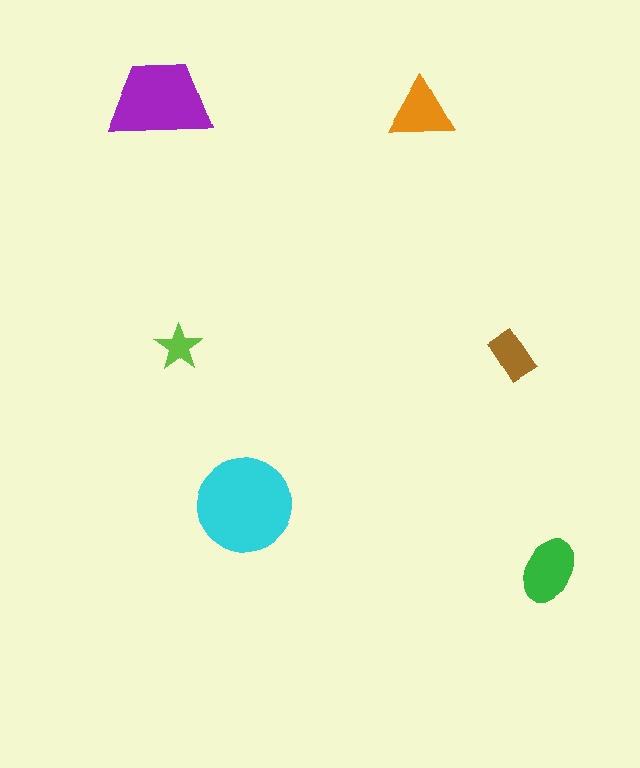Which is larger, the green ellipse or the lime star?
The green ellipse.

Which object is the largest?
The cyan circle.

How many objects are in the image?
There are 6 objects in the image.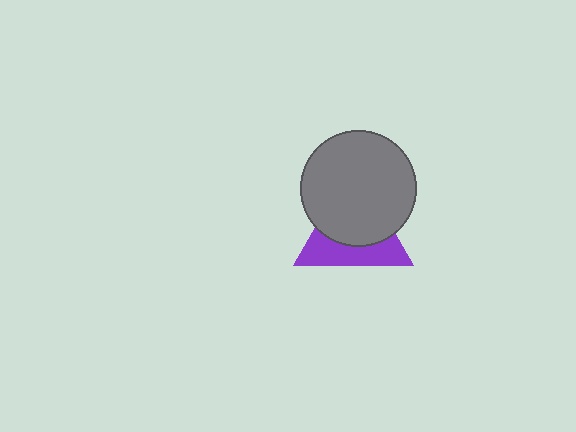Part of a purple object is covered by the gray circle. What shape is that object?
It is a triangle.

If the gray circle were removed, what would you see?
You would see the complete purple triangle.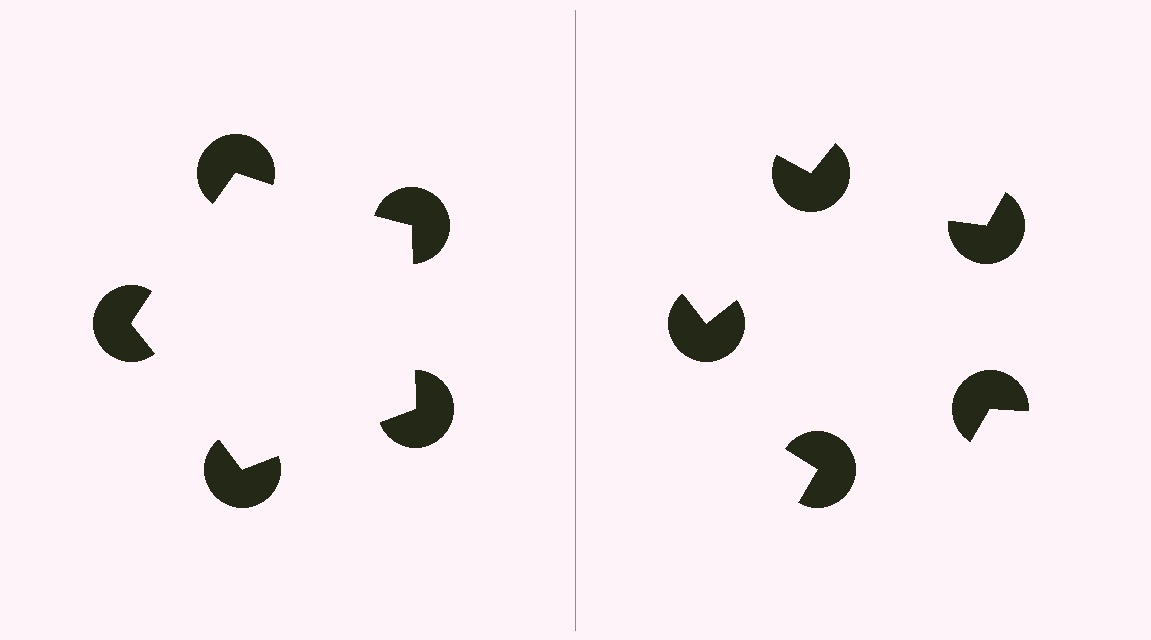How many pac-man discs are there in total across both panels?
10 — 5 on each side.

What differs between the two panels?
The pac-man discs are positioned identically on both sides; only the wedge orientations differ. On the left they align to a pentagon; on the right they are misaligned.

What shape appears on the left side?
An illusory pentagon.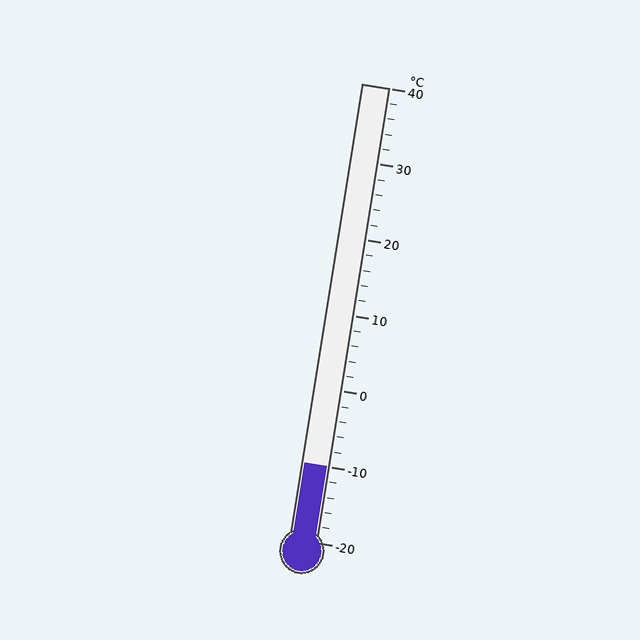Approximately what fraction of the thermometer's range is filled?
The thermometer is filled to approximately 15% of its range.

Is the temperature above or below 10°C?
The temperature is below 10°C.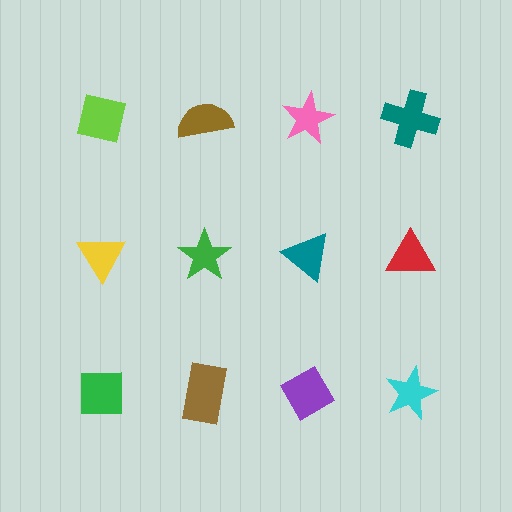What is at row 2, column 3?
A teal triangle.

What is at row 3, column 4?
A cyan star.